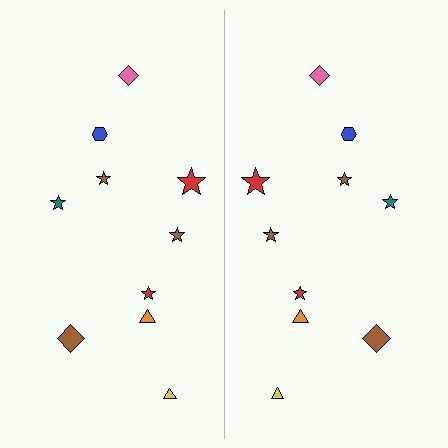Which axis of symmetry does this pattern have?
The pattern has a vertical axis of symmetry running through the center of the image.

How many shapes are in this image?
There are 20 shapes in this image.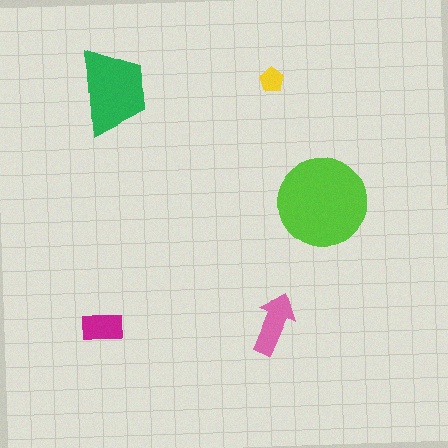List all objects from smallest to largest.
The yellow pentagon, the magenta rectangle, the pink arrow, the green trapezoid, the lime circle.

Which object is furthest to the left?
The magenta rectangle is leftmost.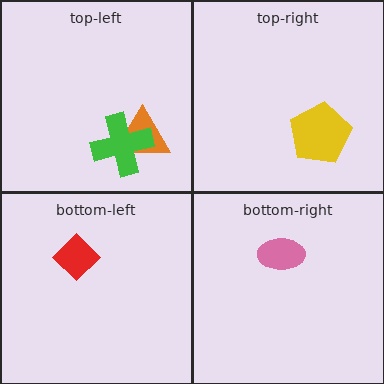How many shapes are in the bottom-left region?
1.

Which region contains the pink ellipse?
The bottom-right region.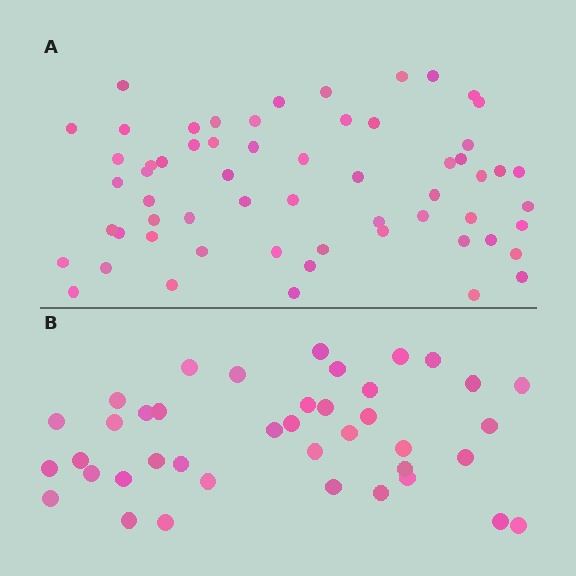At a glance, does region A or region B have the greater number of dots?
Region A (the top region) has more dots.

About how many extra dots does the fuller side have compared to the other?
Region A has approximately 20 more dots than region B.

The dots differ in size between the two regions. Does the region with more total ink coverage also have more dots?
No. Region B has more total ink coverage because its dots are larger, but region A actually contains more individual dots. Total area can be misleading — the number of items is what matters here.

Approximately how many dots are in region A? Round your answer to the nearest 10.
About 60 dots.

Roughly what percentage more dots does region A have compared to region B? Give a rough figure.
About 50% more.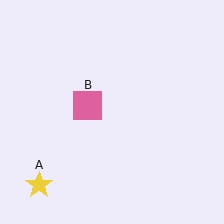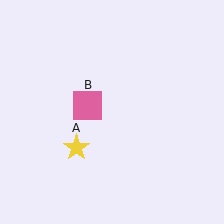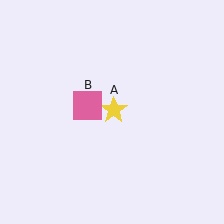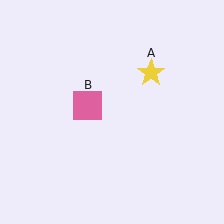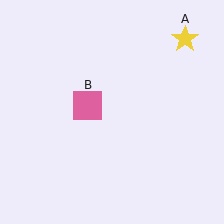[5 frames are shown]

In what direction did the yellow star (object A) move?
The yellow star (object A) moved up and to the right.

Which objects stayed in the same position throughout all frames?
Pink square (object B) remained stationary.